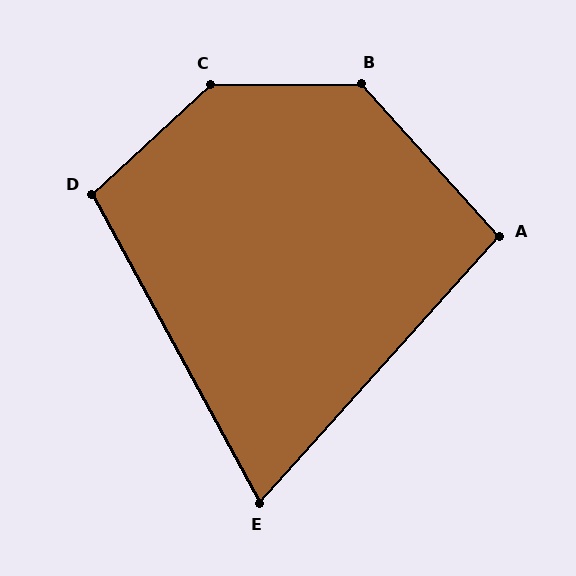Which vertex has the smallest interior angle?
E, at approximately 70 degrees.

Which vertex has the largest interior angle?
C, at approximately 138 degrees.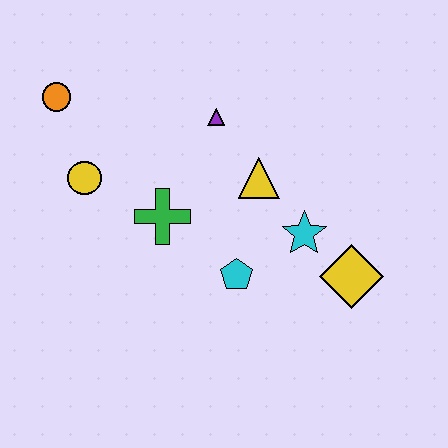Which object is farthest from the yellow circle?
The yellow diamond is farthest from the yellow circle.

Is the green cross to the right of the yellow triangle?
No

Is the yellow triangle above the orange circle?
No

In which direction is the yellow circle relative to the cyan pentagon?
The yellow circle is to the left of the cyan pentagon.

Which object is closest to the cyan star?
The yellow diamond is closest to the cyan star.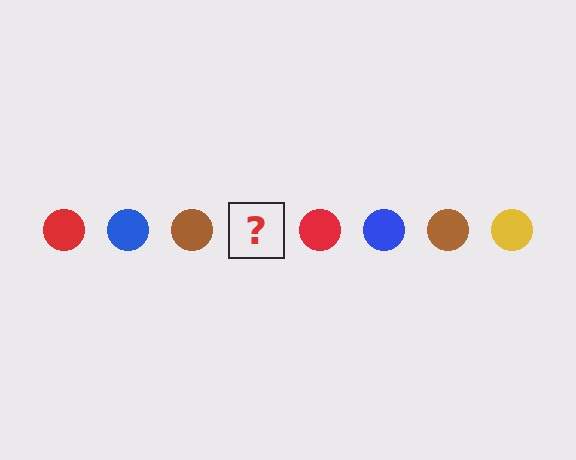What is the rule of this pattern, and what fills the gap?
The rule is that the pattern cycles through red, blue, brown, yellow circles. The gap should be filled with a yellow circle.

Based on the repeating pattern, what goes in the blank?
The blank should be a yellow circle.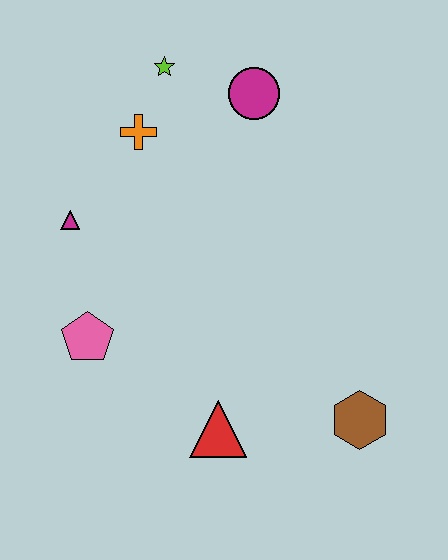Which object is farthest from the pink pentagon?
The magenta circle is farthest from the pink pentagon.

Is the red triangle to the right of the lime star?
Yes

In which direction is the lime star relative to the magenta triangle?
The lime star is above the magenta triangle.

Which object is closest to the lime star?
The orange cross is closest to the lime star.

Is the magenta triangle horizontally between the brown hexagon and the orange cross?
No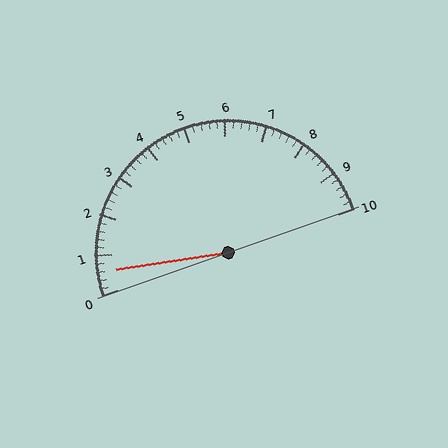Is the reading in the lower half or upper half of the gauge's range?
The reading is in the lower half of the range (0 to 10).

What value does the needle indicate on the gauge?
The needle indicates approximately 0.6.